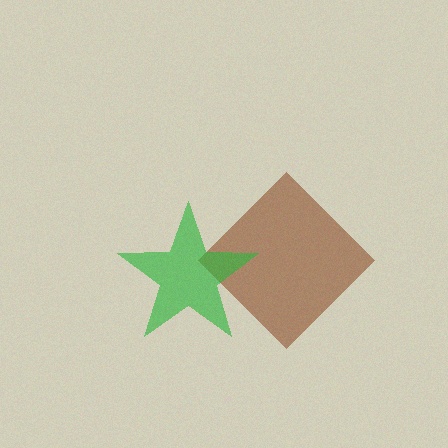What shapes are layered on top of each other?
The layered shapes are: a brown diamond, a green star.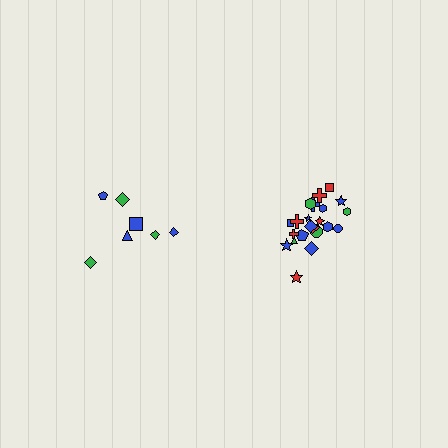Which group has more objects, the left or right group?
The right group.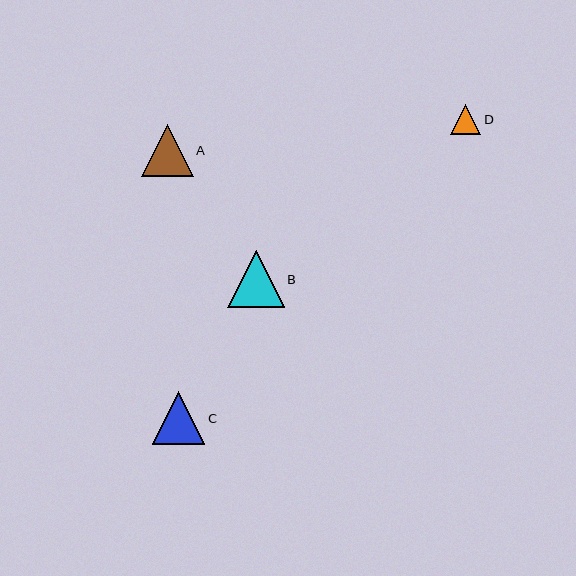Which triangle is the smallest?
Triangle D is the smallest with a size of approximately 31 pixels.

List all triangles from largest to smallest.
From largest to smallest: B, C, A, D.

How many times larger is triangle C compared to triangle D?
Triangle C is approximately 1.7 times the size of triangle D.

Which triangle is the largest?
Triangle B is the largest with a size of approximately 57 pixels.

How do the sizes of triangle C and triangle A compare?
Triangle C and triangle A are approximately the same size.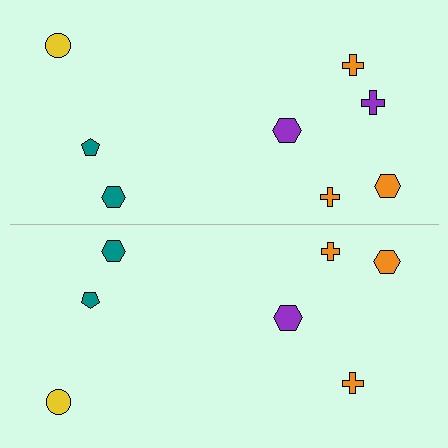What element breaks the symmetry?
A purple cross is missing from the bottom side.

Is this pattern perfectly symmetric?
No, the pattern is not perfectly symmetric. A purple cross is missing from the bottom side.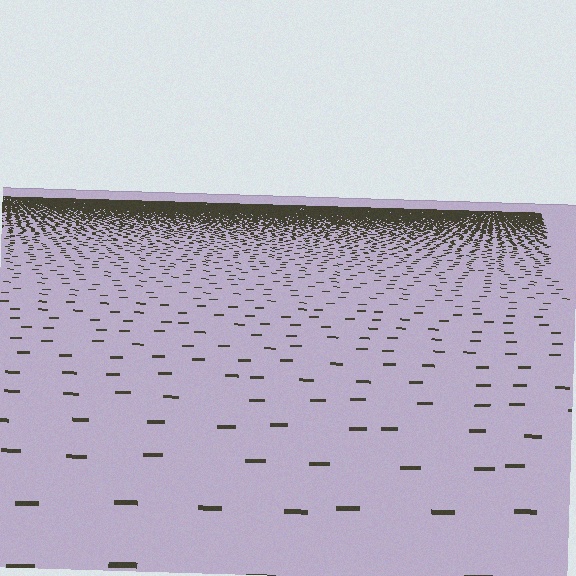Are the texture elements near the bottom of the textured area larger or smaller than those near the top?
Larger. Near the bottom, elements are closer to the viewer and appear at a bigger on-screen size.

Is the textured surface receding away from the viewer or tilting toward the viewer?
The surface is receding away from the viewer. Texture elements get smaller and denser toward the top.